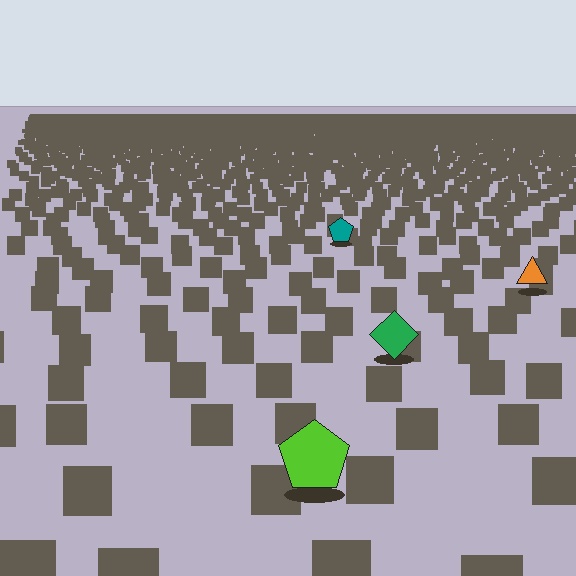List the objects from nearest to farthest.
From nearest to farthest: the lime pentagon, the green diamond, the orange triangle, the teal pentagon.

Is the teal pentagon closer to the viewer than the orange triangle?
No. The orange triangle is closer — you can tell from the texture gradient: the ground texture is coarser near it.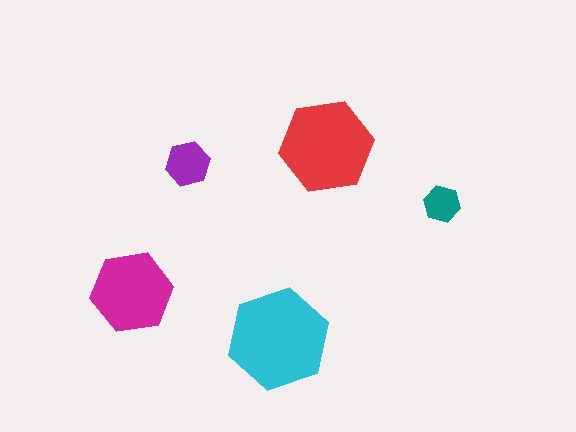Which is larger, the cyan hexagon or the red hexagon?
The cyan one.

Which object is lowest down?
The cyan hexagon is bottommost.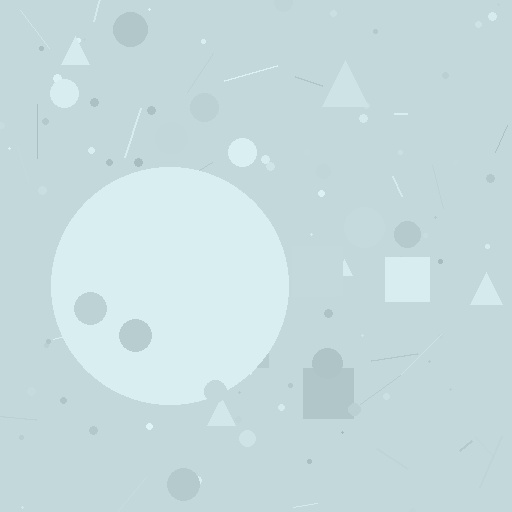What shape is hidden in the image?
A circle is hidden in the image.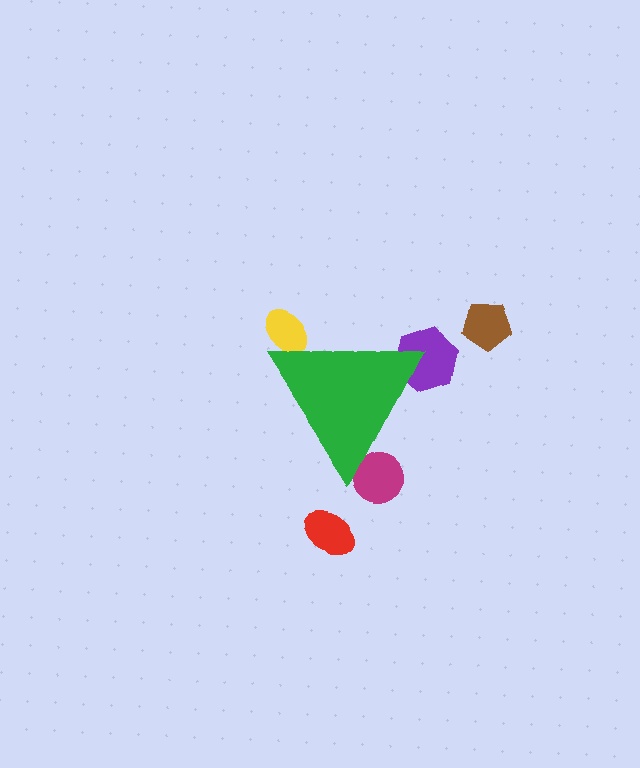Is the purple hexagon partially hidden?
Yes, the purple hexagon is partially hidden behind the green triangle.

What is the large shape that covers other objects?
A green triangle.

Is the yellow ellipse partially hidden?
Yes, the yellow ellipse is partially hidden behind the green triangle.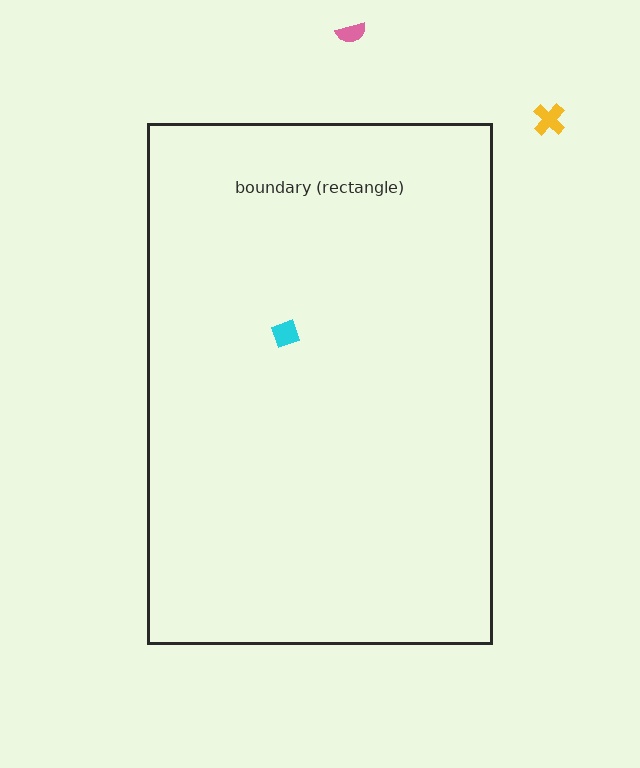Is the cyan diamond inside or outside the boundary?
Inside.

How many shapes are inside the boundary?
1 inside, 2 outside.